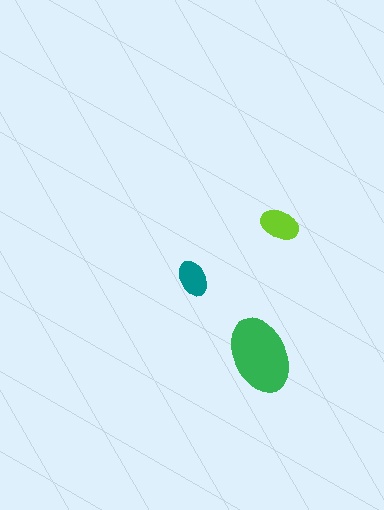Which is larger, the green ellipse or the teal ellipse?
The green one.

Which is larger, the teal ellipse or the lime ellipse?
The lime one.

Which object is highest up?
The lime ellipse is topmost.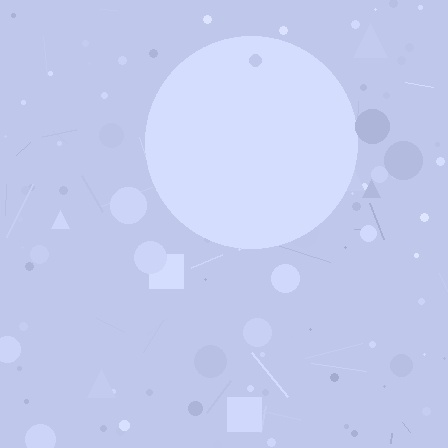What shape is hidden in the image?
A circle is hidden in the image.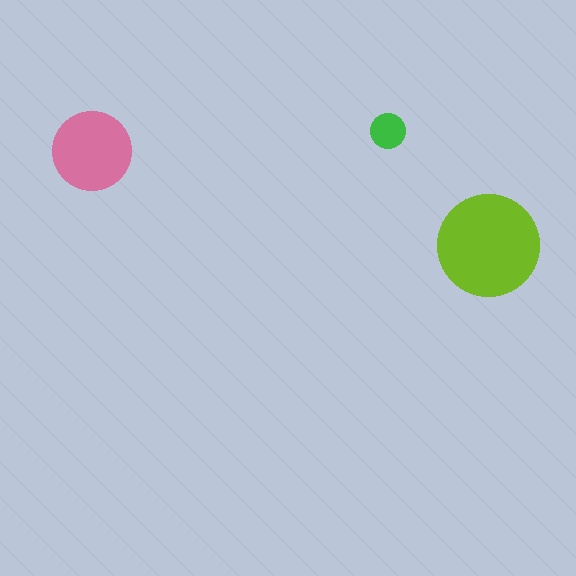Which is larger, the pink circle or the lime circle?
The lime one.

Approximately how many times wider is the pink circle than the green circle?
About 2 times wider.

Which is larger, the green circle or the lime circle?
The lime one.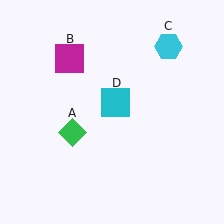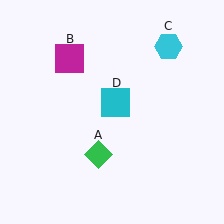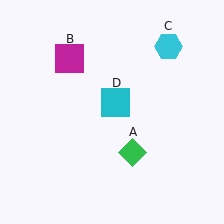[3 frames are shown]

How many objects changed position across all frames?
1 object changed position: green diamond (object A).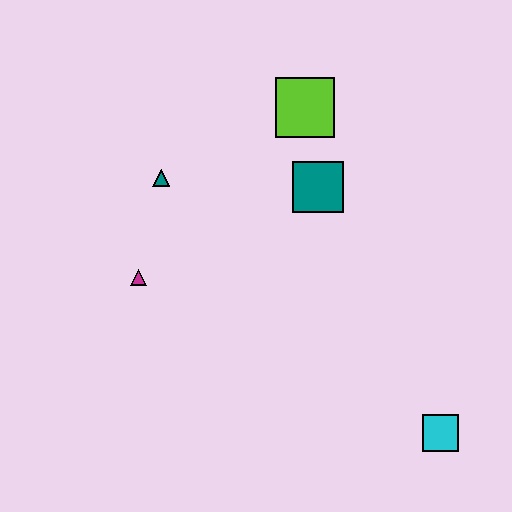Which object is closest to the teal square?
The lime square is closest to the teal square.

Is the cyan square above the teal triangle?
No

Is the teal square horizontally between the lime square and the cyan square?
Yes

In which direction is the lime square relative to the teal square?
The lime square is above the teal square.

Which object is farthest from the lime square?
The cyan square is farthest from the lime square.